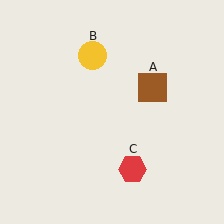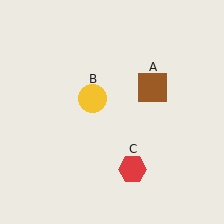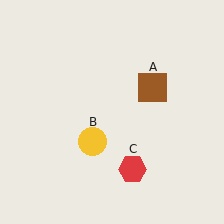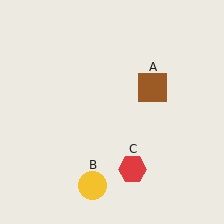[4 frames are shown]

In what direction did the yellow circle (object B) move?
The yellow circle (object B) moved down.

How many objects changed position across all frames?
1 object changed position: yellow circle (object B).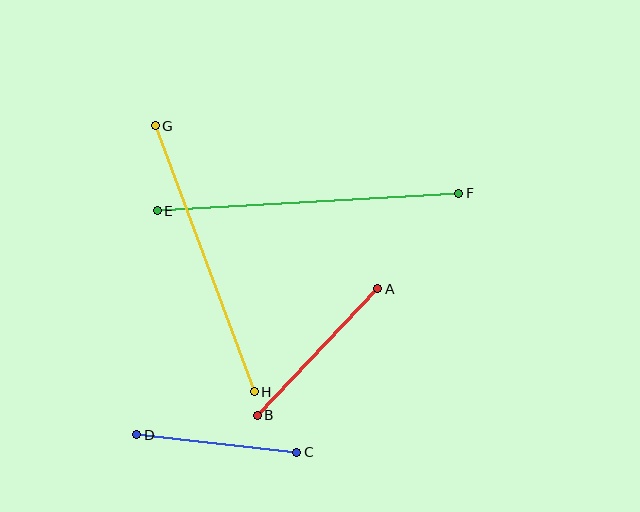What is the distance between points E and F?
The distance is approximately 302 pixels.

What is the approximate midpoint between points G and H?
The midpoint is at approximately (205, 259) pixels.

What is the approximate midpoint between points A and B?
The midpoint is at approximately (317, 352) pixels.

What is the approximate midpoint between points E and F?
The midpoint is at approximately (308, 202) pixels.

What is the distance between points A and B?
The distance is approximately 175 pixels.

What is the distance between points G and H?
The distance is approximately 284 pixels.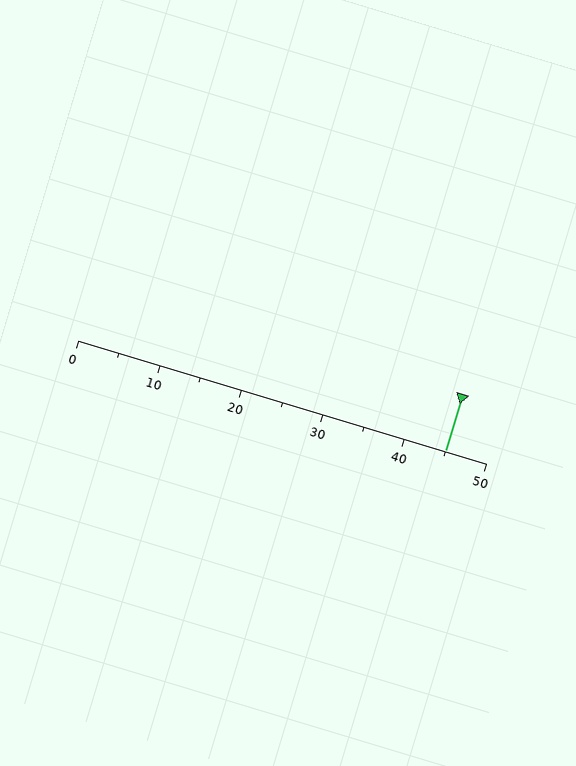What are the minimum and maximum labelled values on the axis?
The axis runs from 0 to 50.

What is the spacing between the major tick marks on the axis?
The major ticks are spaced 10 apart.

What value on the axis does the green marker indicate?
The marker indicates approximately 45.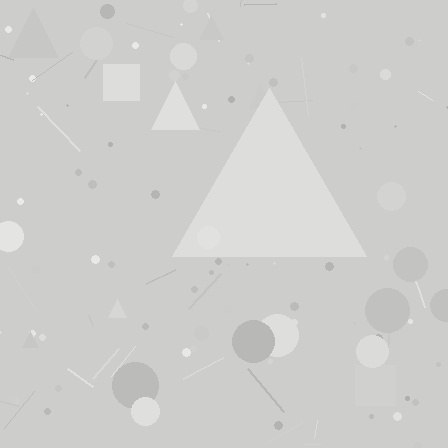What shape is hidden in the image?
A triangle is hidden in the image.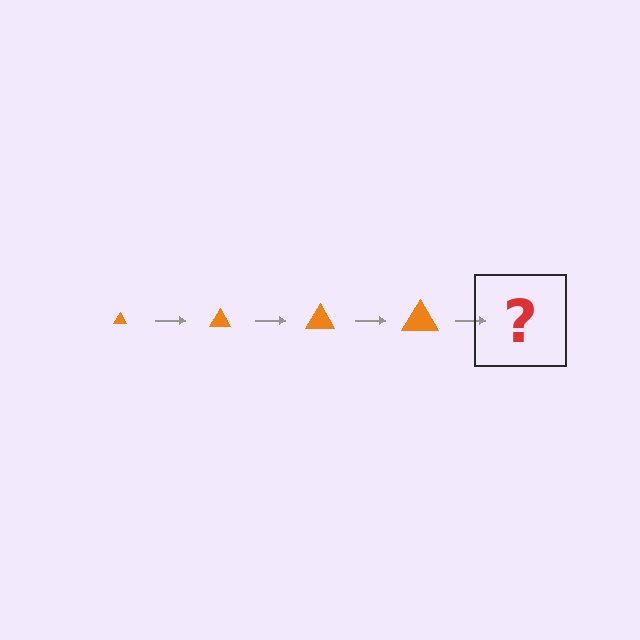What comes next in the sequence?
The next element should be an orange triangle, larger than the previous one.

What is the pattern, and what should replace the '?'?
The pattern is that the triangle gets progressively larger each step. The '?' should be an orange triangle, larger than the previous one.